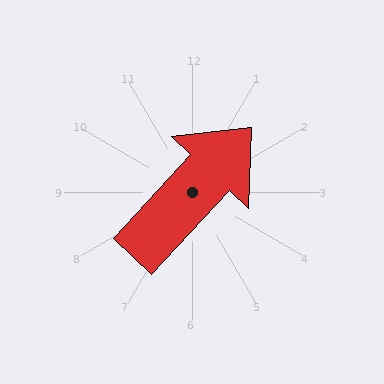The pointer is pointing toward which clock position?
Roughly 1 o'clock.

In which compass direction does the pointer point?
Northeast.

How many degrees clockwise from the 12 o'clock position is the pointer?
Approximately 43 degrees.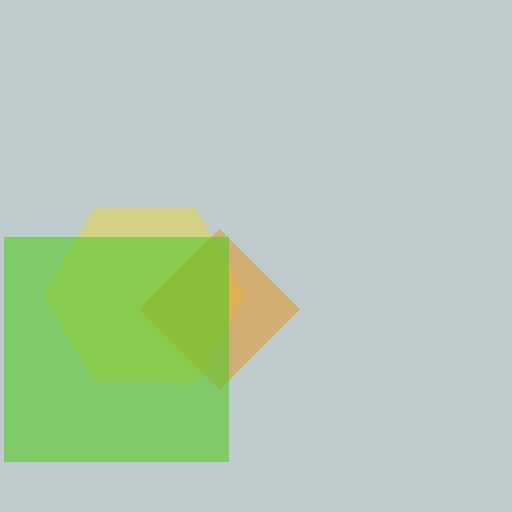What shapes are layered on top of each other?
The layered shapes are: a yellow hexagon, an orange diamond, a lime square.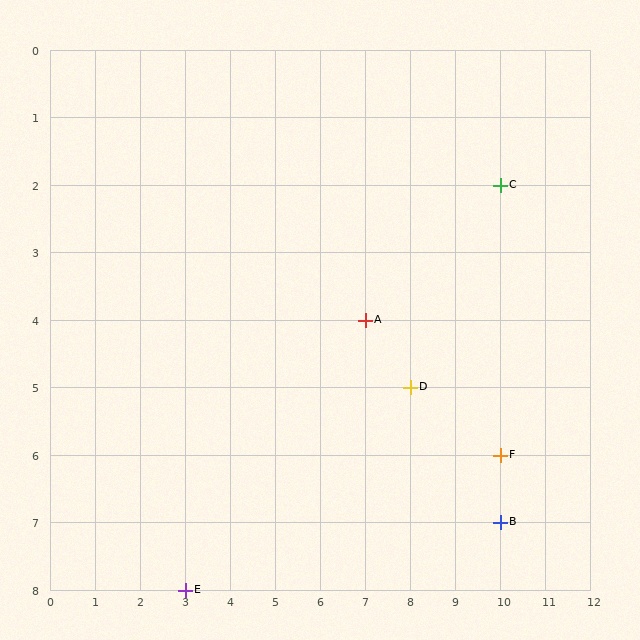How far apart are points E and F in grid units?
Points E and F are 7 columns and 2 rows apart (about 7.3 grid units diagonally).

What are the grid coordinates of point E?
Point E is at grid coordinates (3, 8).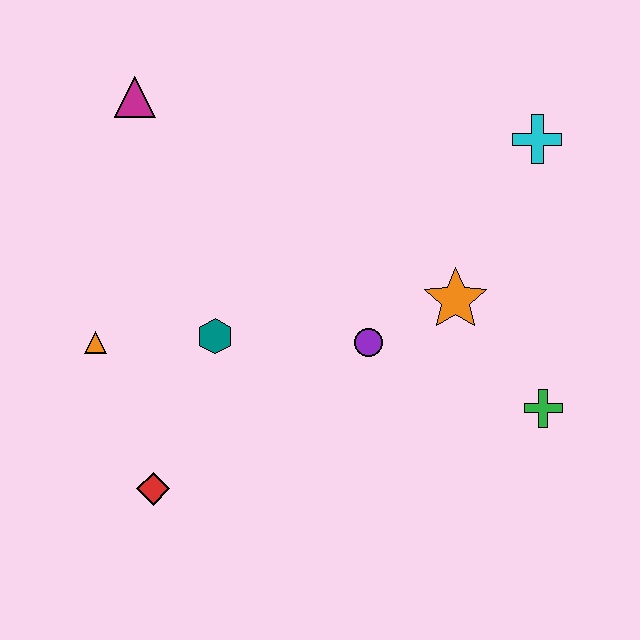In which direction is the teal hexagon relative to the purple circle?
The teal hexagon is to the left of the purple circle.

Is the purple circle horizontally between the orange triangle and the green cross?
Yes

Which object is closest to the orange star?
The purple circle is closest to the orange star.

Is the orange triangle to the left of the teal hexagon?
Yes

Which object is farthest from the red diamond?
The cyan cross is farthest from the red diamond.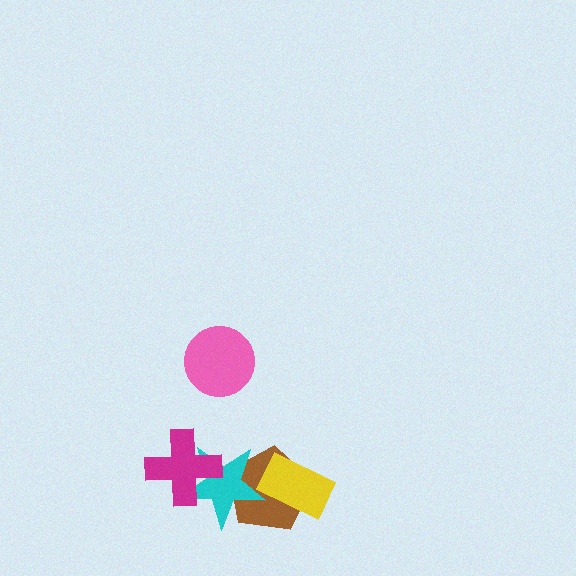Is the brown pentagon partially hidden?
Yes, it is partially covered by another shape.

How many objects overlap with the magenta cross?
1 object overlaps with the magenta cross.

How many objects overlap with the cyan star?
2 objects overlap with the cyan star.